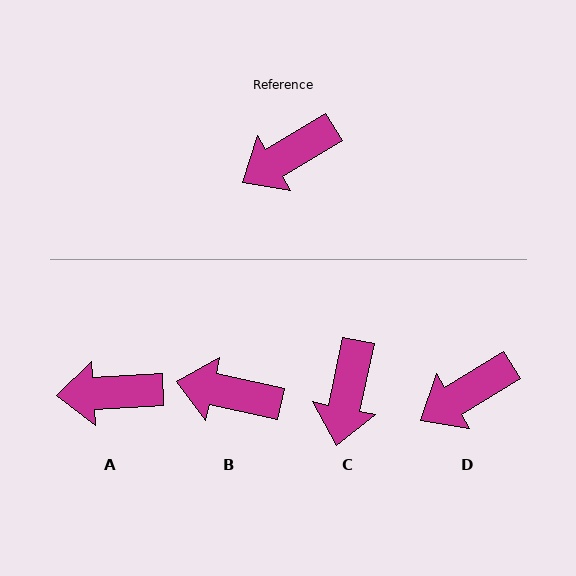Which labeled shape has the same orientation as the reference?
D.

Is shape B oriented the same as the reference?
No, it is off by about 44 degrees.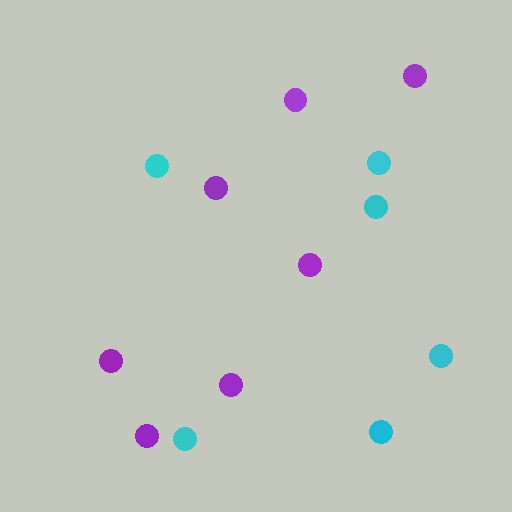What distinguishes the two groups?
There are 2 groups: one group of purple circles (7) and one group of cyan circles (6).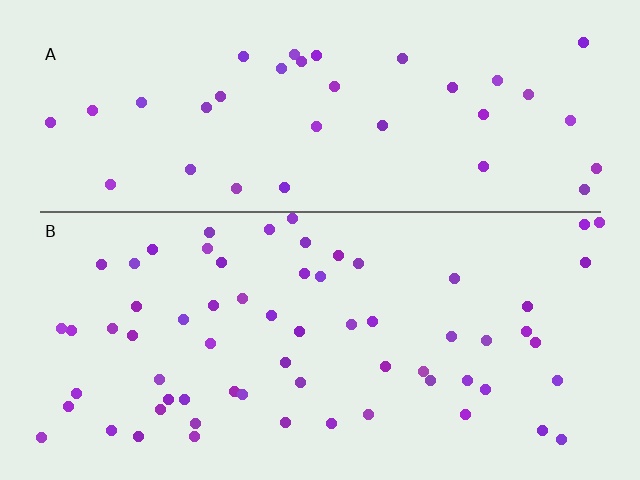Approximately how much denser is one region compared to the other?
Approximately 1.7× — region B over region A.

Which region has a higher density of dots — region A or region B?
B (the bottom).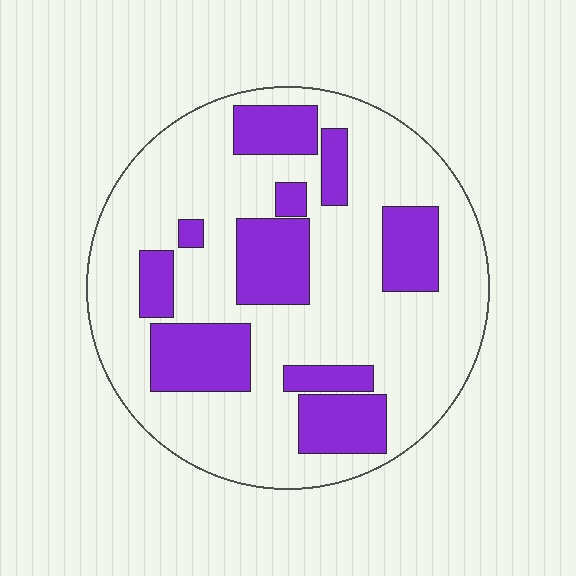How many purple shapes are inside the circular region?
10.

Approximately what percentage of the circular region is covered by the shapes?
Approximately 30%.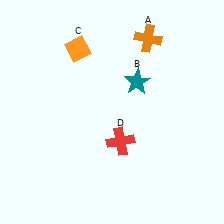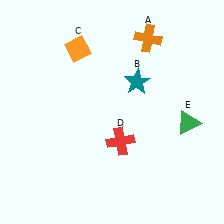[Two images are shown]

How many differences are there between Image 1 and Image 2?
There is 1 difference between the two images.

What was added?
A green triangle (E) was added in Image 2.